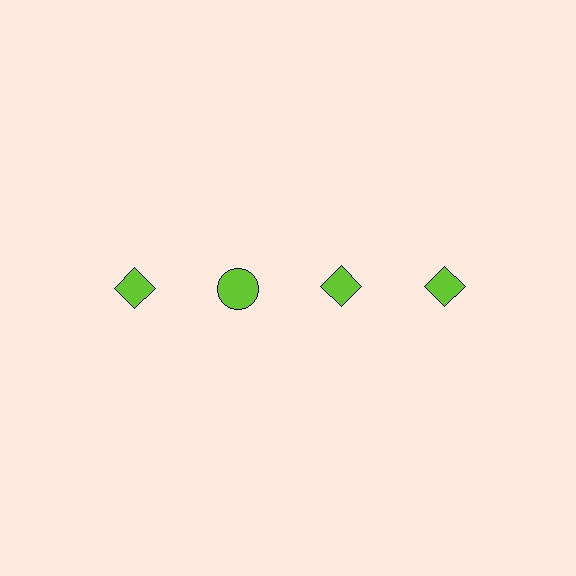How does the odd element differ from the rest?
It has a different shape: circle instead of diamond.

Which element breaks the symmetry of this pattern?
The lime circle in the top row, second from left column breaks the symmetry. All other shapes are lime diamonds.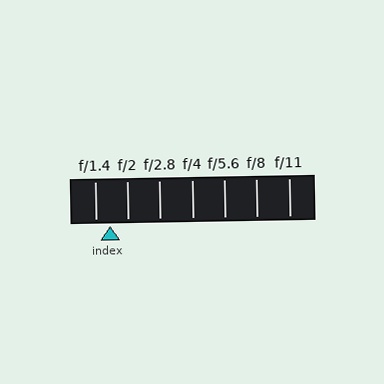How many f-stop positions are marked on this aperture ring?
There are 7 f-stop positions marked.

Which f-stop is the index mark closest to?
The index mark is closest to f/1.4.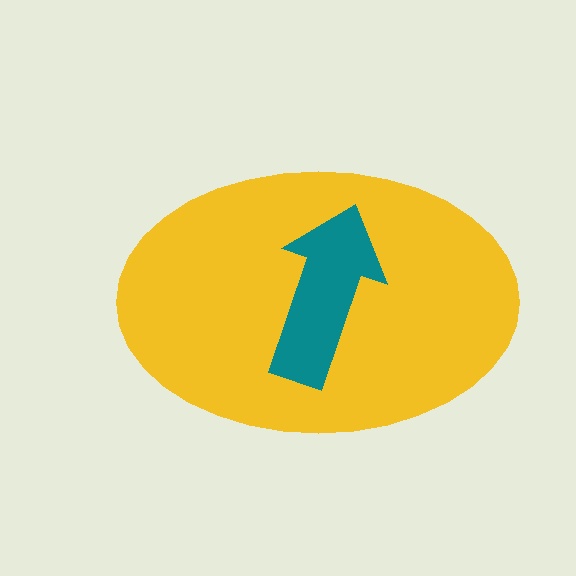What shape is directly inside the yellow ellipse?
The teal arrow.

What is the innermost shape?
The teal arrow.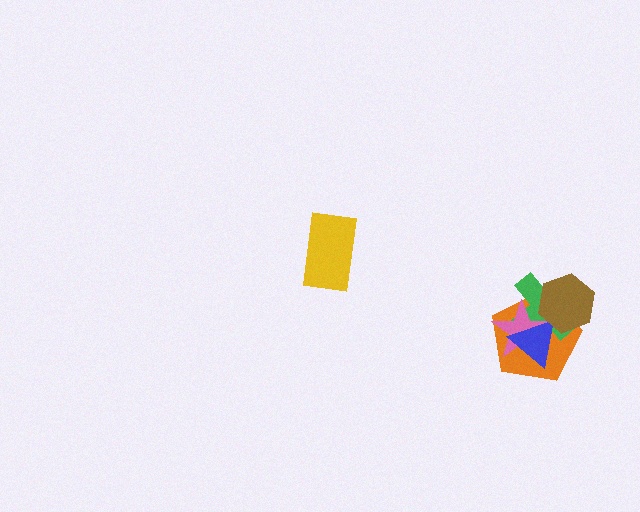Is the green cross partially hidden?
Yes, it is partially covered by another shape.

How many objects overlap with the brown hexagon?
4 objects overlap with the brown hexagon.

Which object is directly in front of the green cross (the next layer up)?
The pink star is directly in front of the green cross.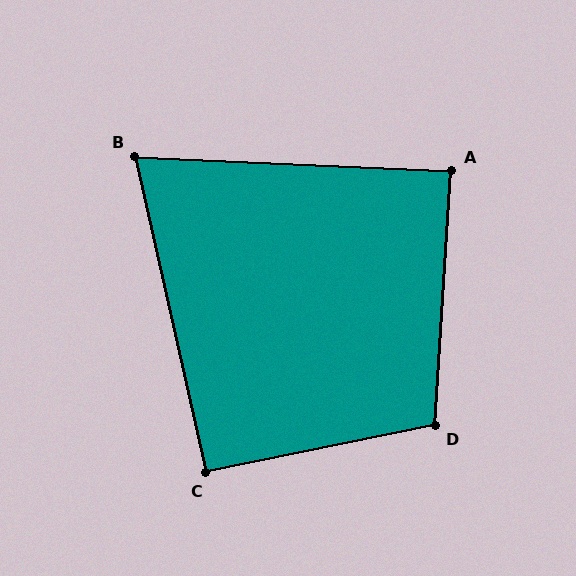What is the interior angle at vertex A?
Approximately 89 degrees (approximately right).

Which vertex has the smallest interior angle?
B, at approximately 75 degrees.